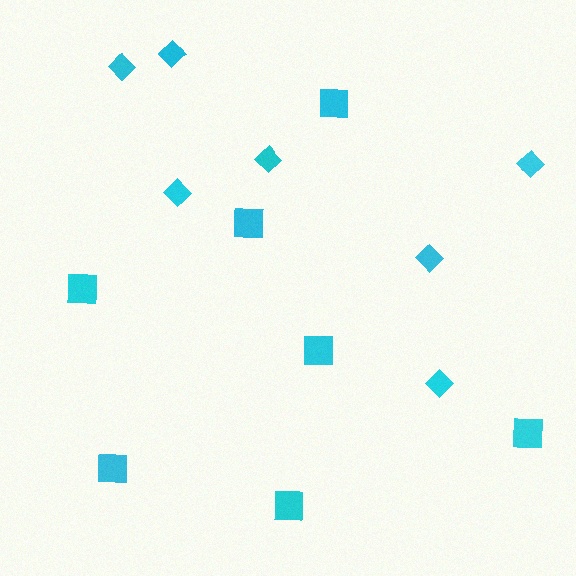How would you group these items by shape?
There are 2 groups: one group of squares (7) and one group of diamonds (7).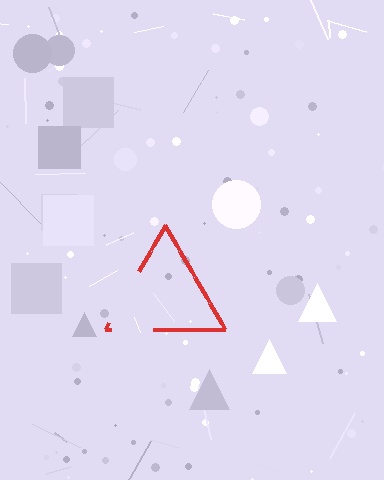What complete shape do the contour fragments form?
The contour fragments form a triangle.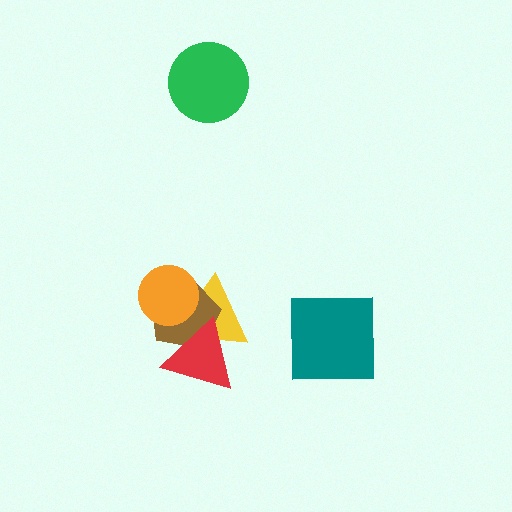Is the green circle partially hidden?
No, no other shape covers it.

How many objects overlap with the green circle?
0 objects overlap with the green circle.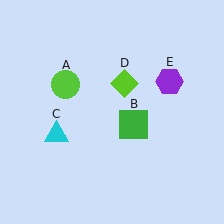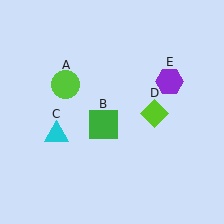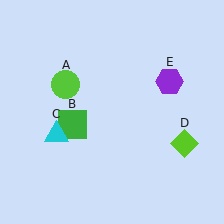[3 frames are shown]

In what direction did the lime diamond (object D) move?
The lime diamond (object D) moved down and to the right.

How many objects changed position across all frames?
2 objects changed position: green square (object B), lime diamond (object D).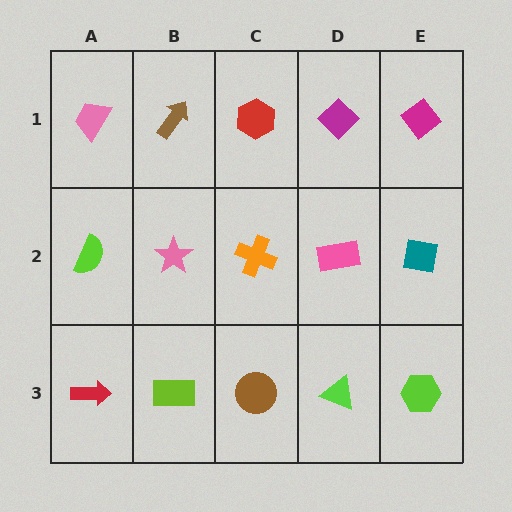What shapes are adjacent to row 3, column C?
An orange cross (row 2, column C), a lime rectangle (row 3, column B), a lime triangle (row 3, column D).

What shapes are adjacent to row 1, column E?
A teal square (row 2, column E), a magenta diamond (row 1, column D).